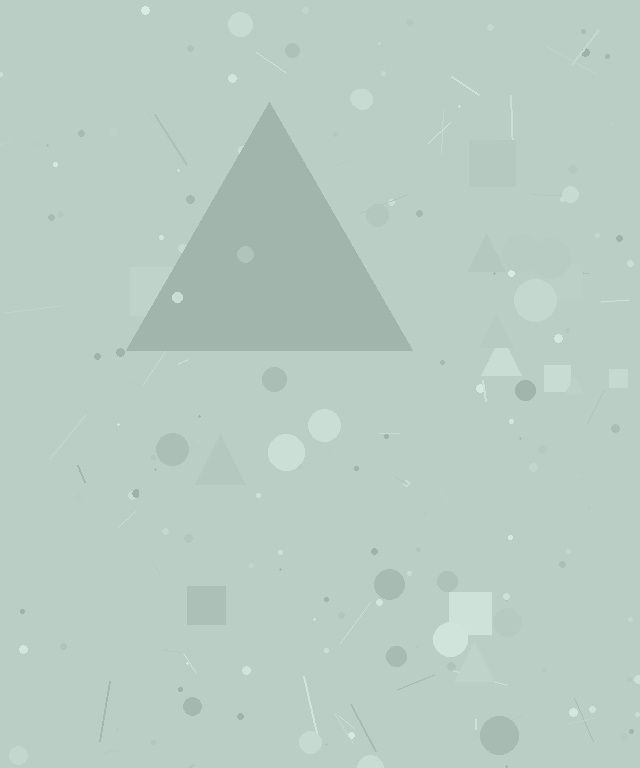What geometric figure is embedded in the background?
A triangle is embedded in the background.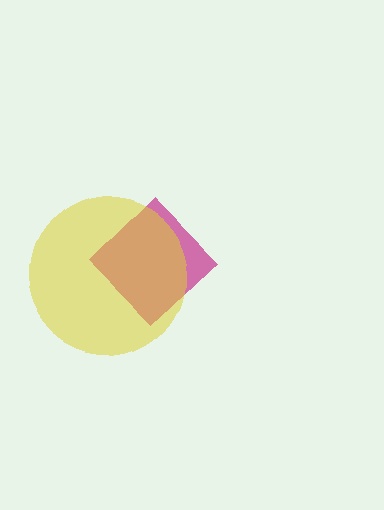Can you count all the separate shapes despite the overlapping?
Yes, there are 2 separate shapes.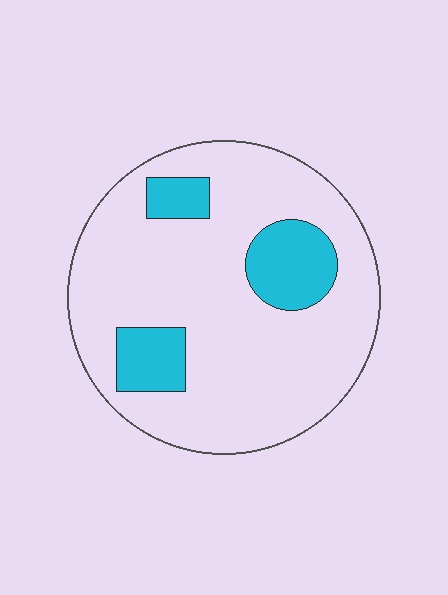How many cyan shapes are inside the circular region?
3.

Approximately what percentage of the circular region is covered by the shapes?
Approximately 20%.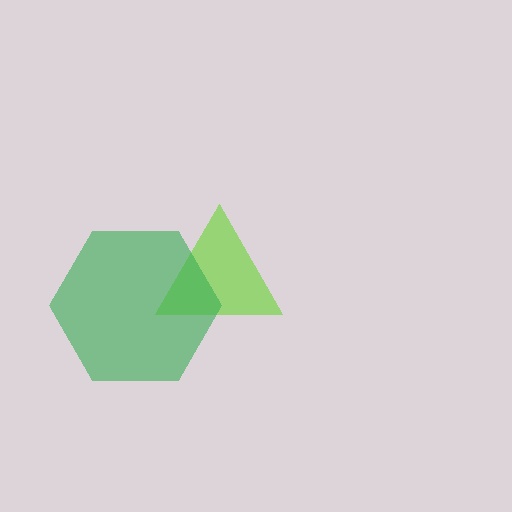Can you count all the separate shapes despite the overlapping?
Yes, there are 2 separate shapes.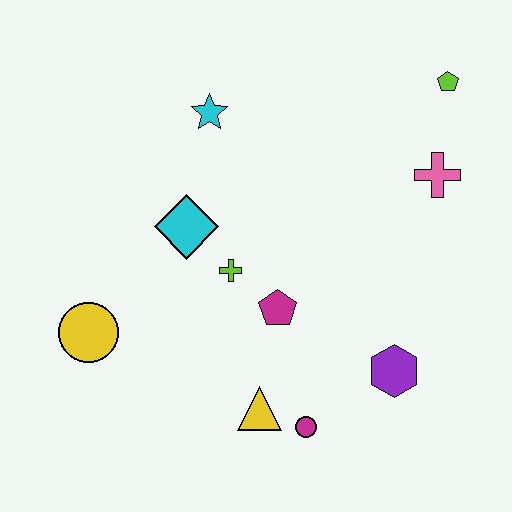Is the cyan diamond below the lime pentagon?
Yes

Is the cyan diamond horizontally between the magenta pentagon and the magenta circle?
No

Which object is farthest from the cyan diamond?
The lime pentagon is farthest from the cyan diamond.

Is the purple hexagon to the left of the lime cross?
No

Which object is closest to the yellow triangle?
The magenta circle is closest to the yellow triangle.